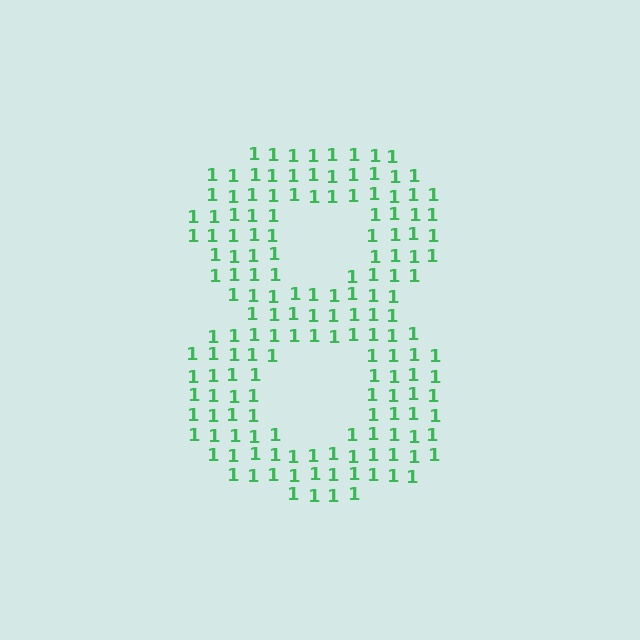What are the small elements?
The small elements are digit 1's.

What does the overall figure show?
The overall figure shows the digit 8.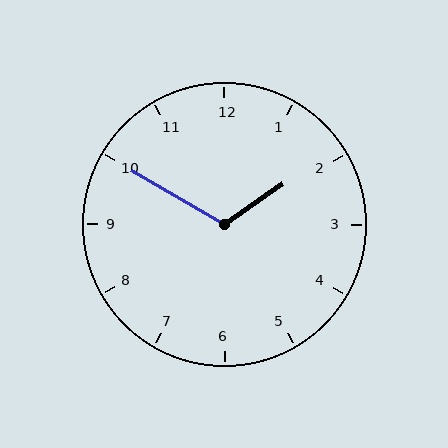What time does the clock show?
1:50.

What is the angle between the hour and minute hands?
Approximately 115 degrees.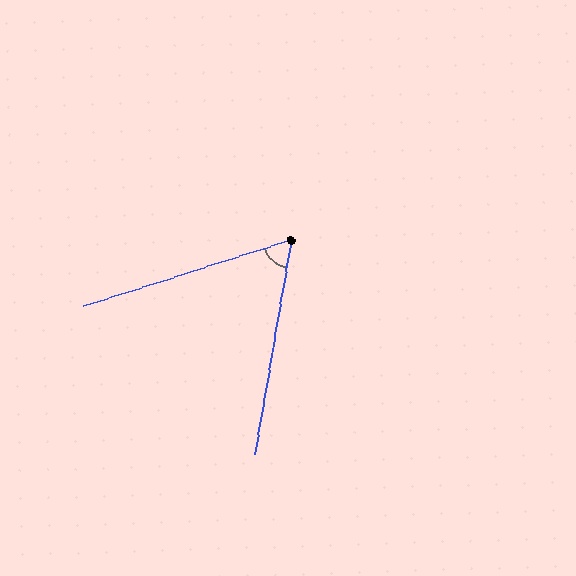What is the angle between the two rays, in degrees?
Approximately 63 degrees.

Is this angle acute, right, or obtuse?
It is acute.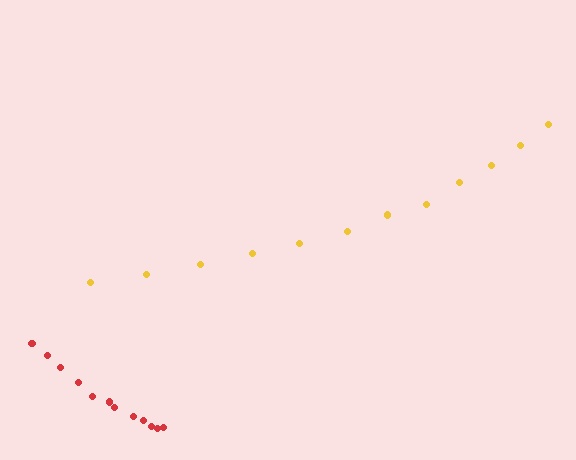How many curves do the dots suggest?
There are 2 distinct paths.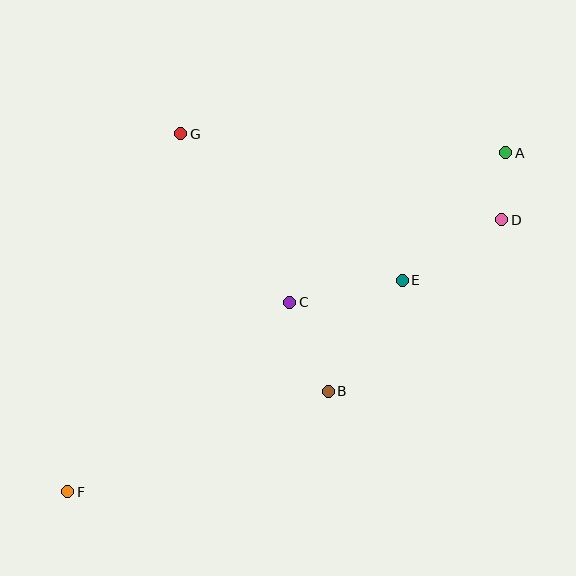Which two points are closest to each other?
Points A and D are closest to each other.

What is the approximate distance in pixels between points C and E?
The distance between C and E is approximately 114 pixels.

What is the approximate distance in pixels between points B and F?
The distance between B and F is approximately 279 pixels.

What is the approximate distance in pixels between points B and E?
The distance between B and E is approximately 133 pixels.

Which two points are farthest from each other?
Points A and F are farthest from each other.